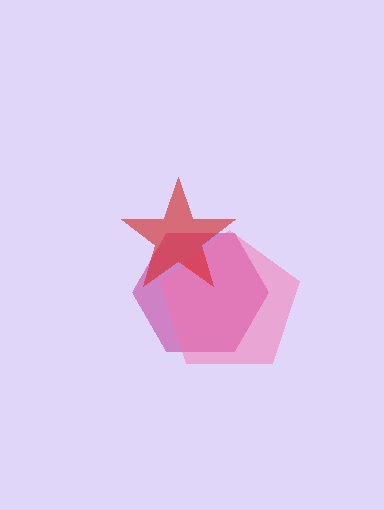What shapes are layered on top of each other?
The layered shapes are: a magenta hexagon, a pink pentagon, a red star.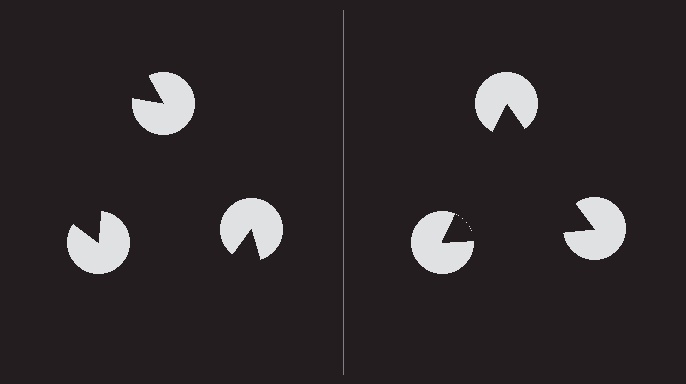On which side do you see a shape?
An illusory triangle appears on the right side. On the left side the wedge cuts are rotated, so no coherent shape forms.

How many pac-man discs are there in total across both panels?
6 — 3 on each side.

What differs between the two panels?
The pac-man discs are positioned identically on both sides; only the wedge orientations differ. On the right they align to a triangle; on the left they are misaligned.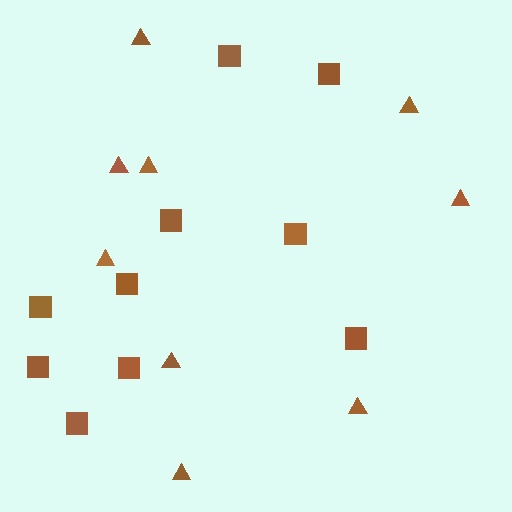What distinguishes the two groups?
There are 2 groups: one group of triangles (9) and one group of squares (10).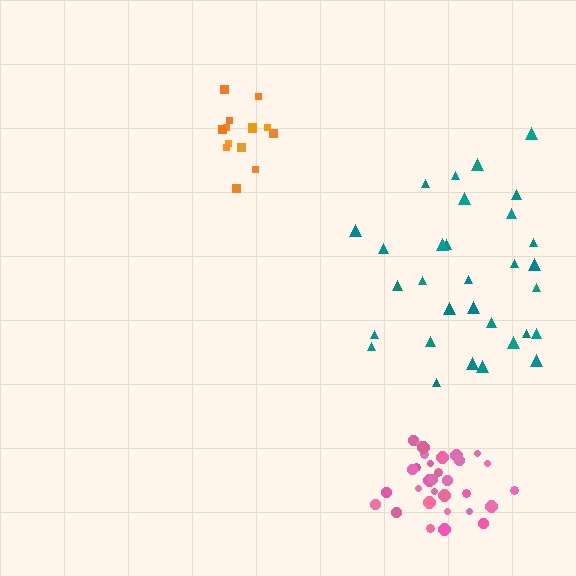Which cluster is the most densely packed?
Pink.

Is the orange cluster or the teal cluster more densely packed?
Orange.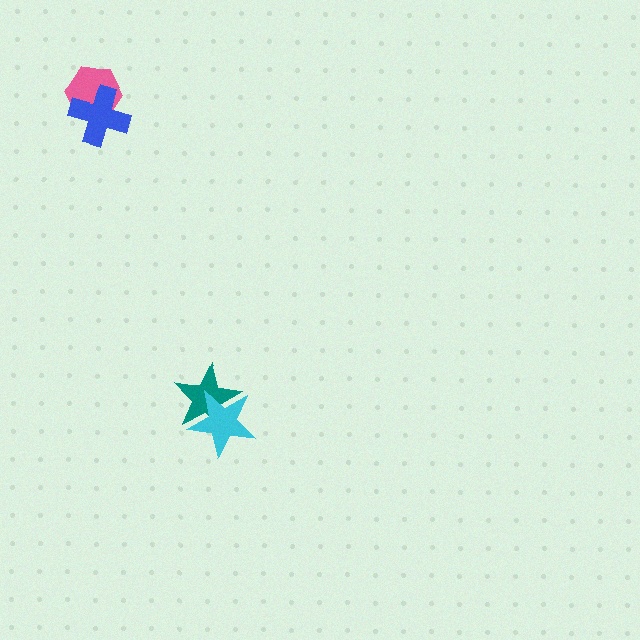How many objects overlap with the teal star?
1 object overlaps with the teal star.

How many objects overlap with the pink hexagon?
1 object overlaps with the pink hexagon.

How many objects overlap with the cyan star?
1 object overlaps with the cyan star.